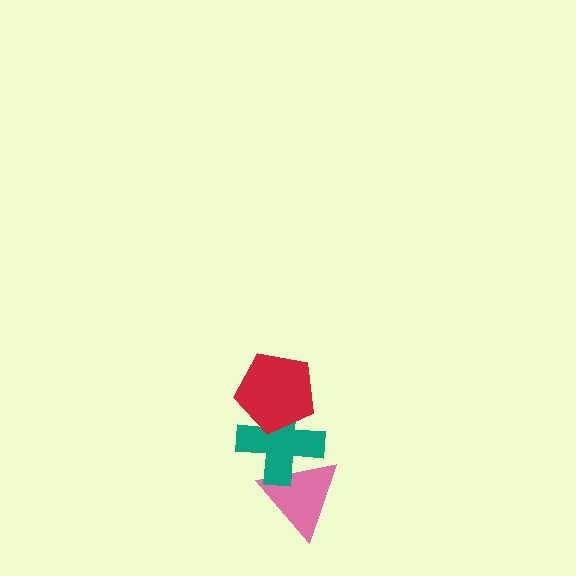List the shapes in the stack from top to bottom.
From top to bottom: the red pentagon, the teal cross, the pink triangle.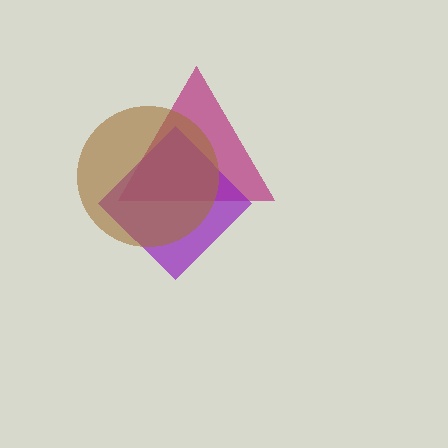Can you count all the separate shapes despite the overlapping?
Yes, there are 3 separate shapes.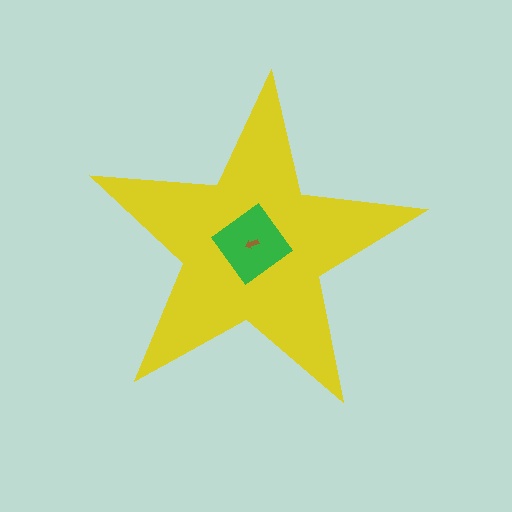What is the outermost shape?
The yellow star.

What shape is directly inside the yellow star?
The green diamond.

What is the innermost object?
The brown arrow.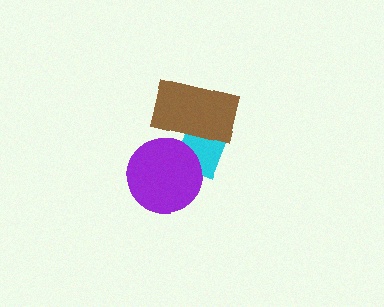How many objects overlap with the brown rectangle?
1 object overlaps with the brown rectangle.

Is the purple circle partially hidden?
No, no other shape covers it.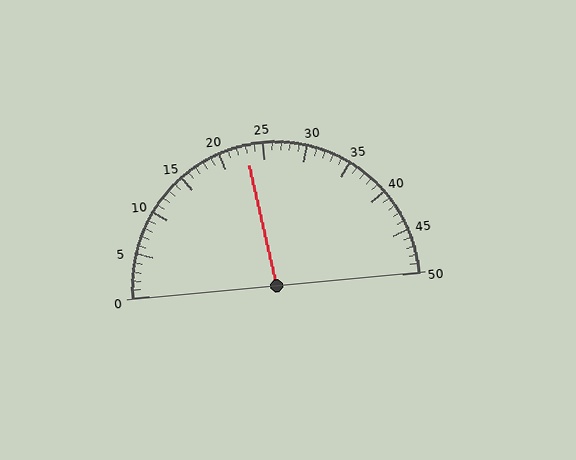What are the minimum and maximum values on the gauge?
The gauge ranges from 0 to 50.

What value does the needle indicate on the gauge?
The needle indicates approximately 23.